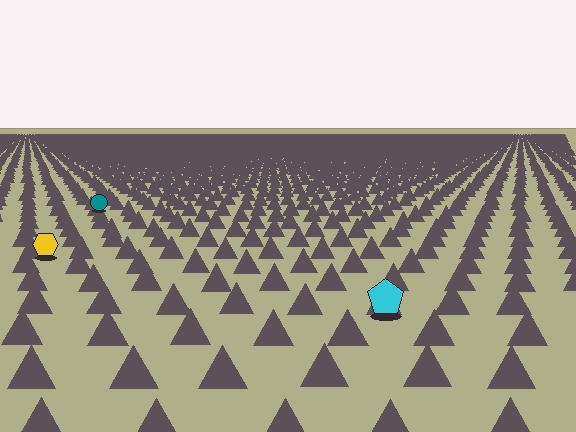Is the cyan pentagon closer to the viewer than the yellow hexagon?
Yes. The cyan pentagon is closer — you can tell from the texture gradient: the ground texture is coarser near it.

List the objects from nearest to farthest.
From nearest to farthest: the cyan pentagon, the yellow hexagon, the teal circle.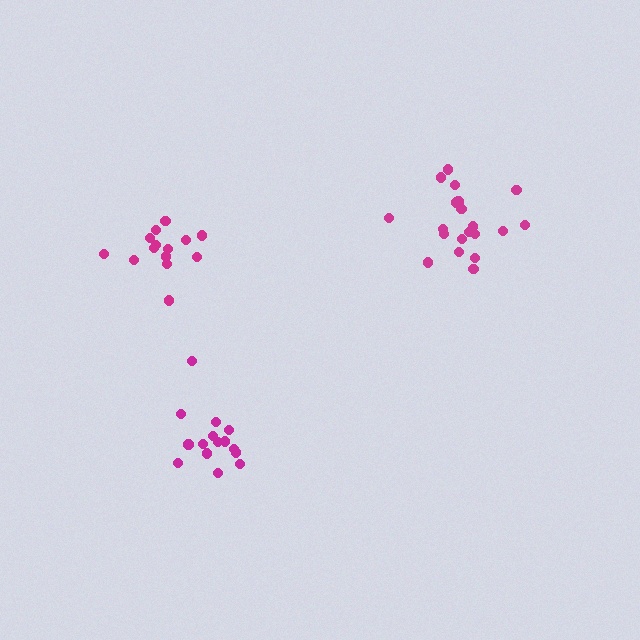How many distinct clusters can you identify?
There are 3 distinct clusters.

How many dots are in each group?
Group 1: 15 dots, Group 2: 20 dots, Group 3: 14 dots (49 total).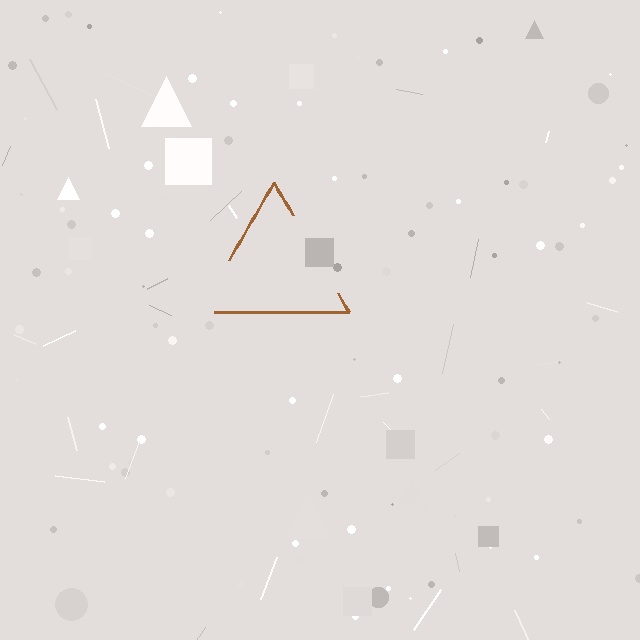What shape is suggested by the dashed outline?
The dashed outline suggests a triangle.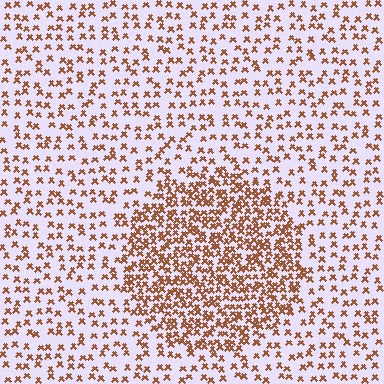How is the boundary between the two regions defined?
The boundary is defined by a change in element density (approximately 2.3x ratio). All elements are the same color, size, and shape.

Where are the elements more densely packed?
The elements are more densely packed inside the circle boundary.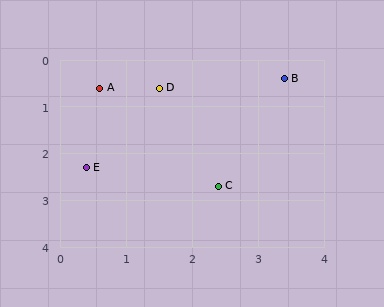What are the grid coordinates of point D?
Point D is at approximately (1.5, 0.6).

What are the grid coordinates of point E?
Point E is at approximately (0.4, 2.3).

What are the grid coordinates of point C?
Point C is at approximately (2.4, 2.7).